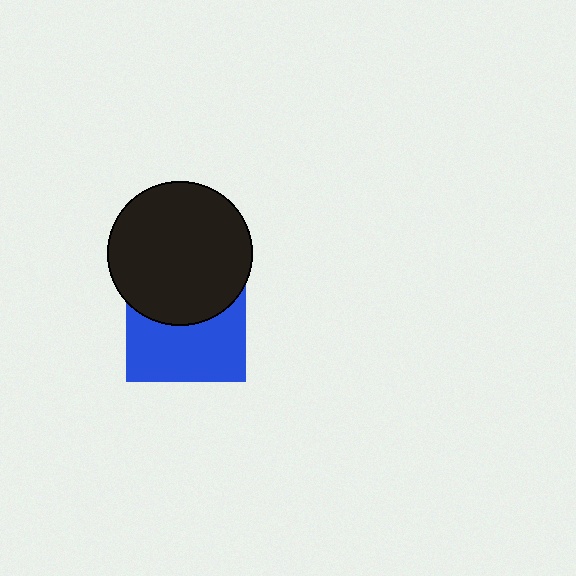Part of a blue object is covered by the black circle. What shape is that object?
It is a square.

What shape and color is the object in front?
The object in front is a black circle.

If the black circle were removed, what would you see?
You would see the complete blue square.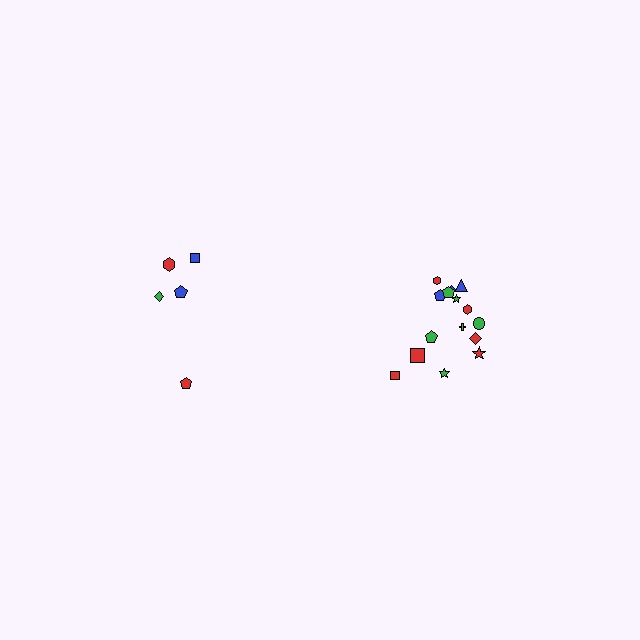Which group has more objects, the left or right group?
The right group.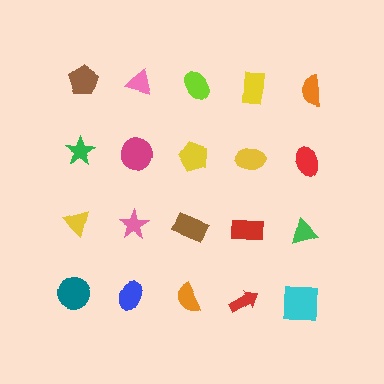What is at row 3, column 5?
A green triangle.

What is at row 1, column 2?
A pink triangle.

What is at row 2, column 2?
A magenta circle.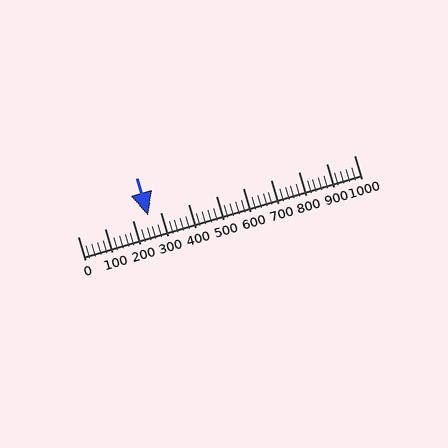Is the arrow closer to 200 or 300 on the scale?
The arrow is closer to 300.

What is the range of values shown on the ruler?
The ruler shows values from 0 to 1000.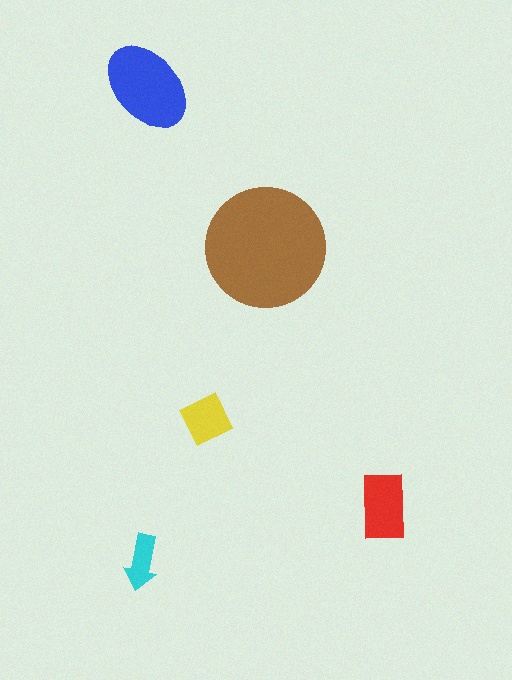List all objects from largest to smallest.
The brown circle, the blue ellipse, the red rectangle, the yellow diamond, the cyan arrow.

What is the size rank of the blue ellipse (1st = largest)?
2nd.